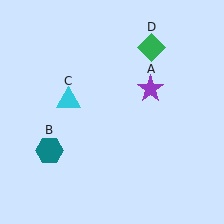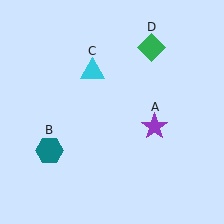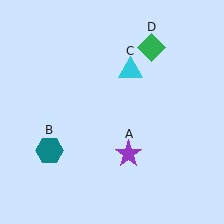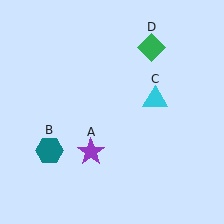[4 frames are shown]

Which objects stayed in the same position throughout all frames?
Teal hexagon (object B) and green diamond (object D) remained stationary.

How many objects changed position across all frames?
2 objects changed position: purple star (object A), cyan triangle (object C).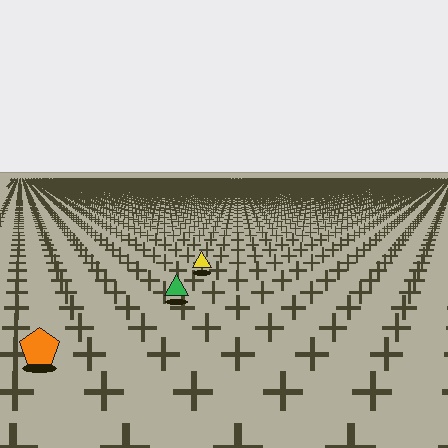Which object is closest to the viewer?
The orange pentagon is closest. The texture marks near it are larger and more spread out.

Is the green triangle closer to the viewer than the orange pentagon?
No. The orange pentagon is closer — you can tell from the texture gradient: the ground texture is coarser near it.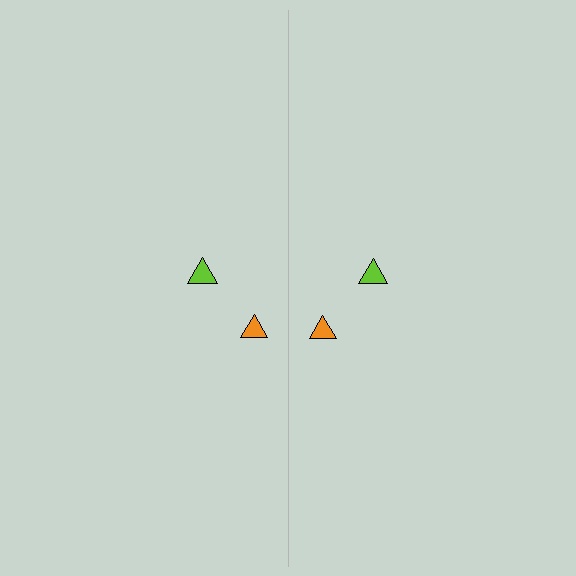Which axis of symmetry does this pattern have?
The pattern has a vertical axis of symmetry running through the center of the image.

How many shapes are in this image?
There are 4 shapes in this image.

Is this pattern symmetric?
Yes, this pattern has bilateral (reflection) symmetry.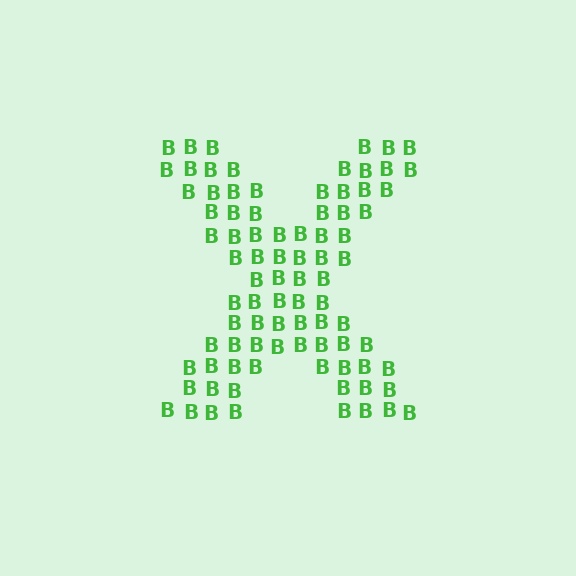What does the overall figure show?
The overall figure shows the letter X.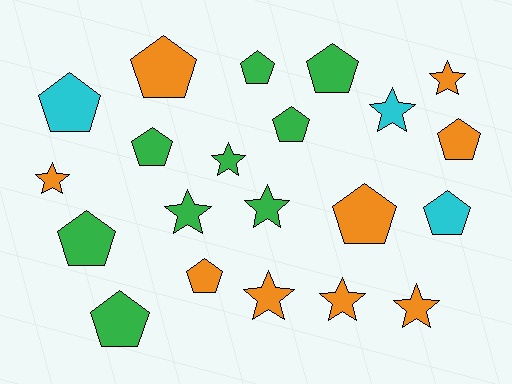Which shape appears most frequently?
Pentagon, with 12 objects.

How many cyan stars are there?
There is 1 cyan star.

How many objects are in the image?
There are 21 objects.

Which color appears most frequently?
Green, with 9 objects.